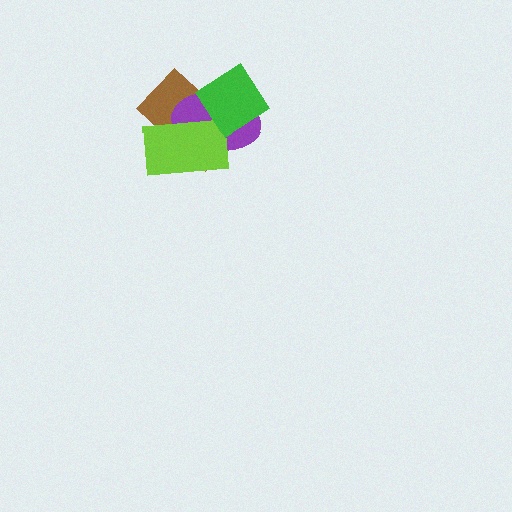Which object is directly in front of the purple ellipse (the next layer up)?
The lime rectangle is directly in front of the purple ellipse.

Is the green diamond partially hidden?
No, no other shape covers it.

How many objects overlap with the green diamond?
2 objects overlap with the green diamond.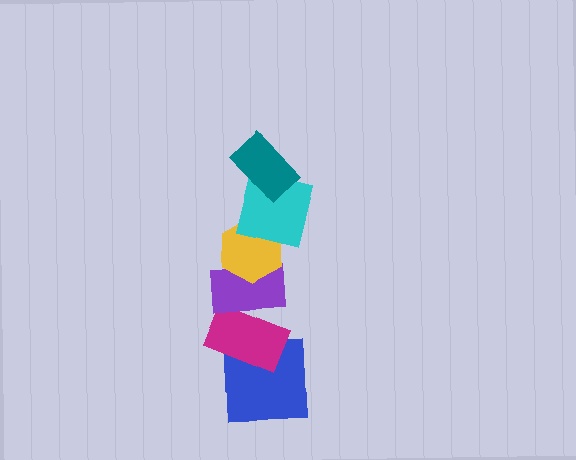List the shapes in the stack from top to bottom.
From top to bottom: the teal rectangle, the cyan square, the yellow hexagon, the purple rectangle, the magenta rectangle, the blue square.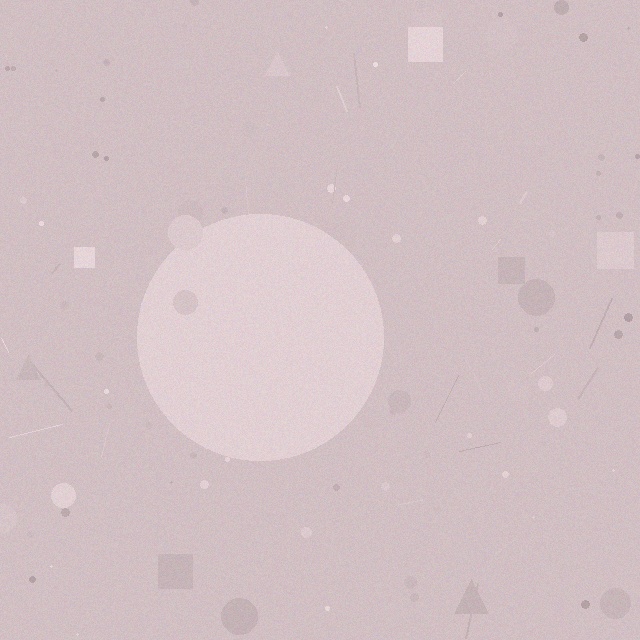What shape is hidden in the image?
A circle is hidden in the image.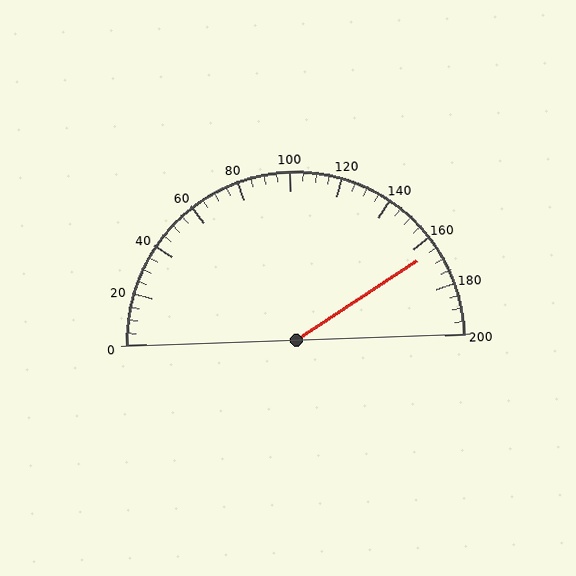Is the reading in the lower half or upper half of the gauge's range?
The reading is in the upper half of the range (0 to 200).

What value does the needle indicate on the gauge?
The needle indicates approximately 165.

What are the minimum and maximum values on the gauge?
The gauge ranges from 0 to 200.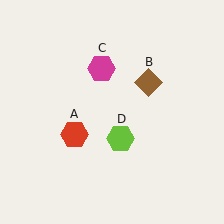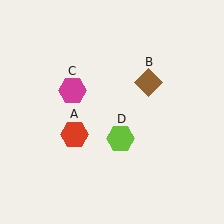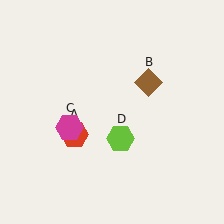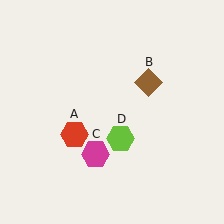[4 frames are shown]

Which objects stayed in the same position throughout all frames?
Red hexagon (object A) and brown diamond (object B) and lime hexagon (object D) remained stationary.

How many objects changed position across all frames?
1 object changed position: magenta hexagon (object C).